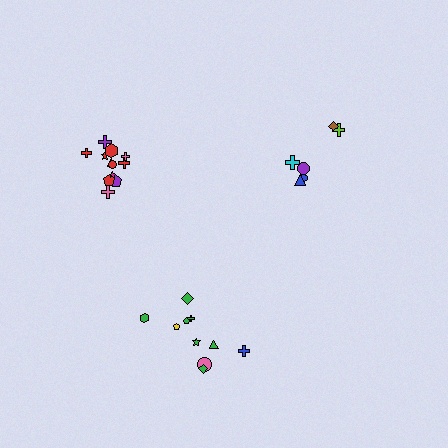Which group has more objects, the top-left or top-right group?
The top-left group.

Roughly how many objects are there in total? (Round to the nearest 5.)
Roughly 30 objects in total.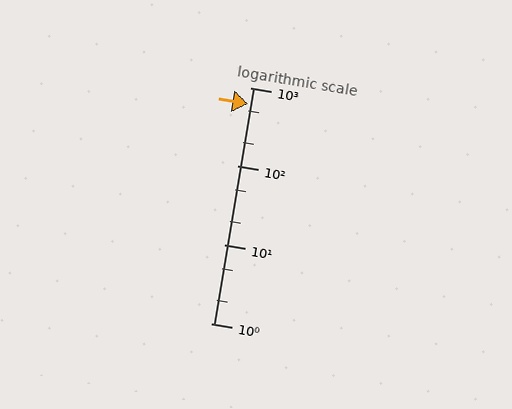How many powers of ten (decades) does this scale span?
The scale spans 3 decades, from 1 to 1000.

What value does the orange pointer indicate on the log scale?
The pointer indicates approximately 620.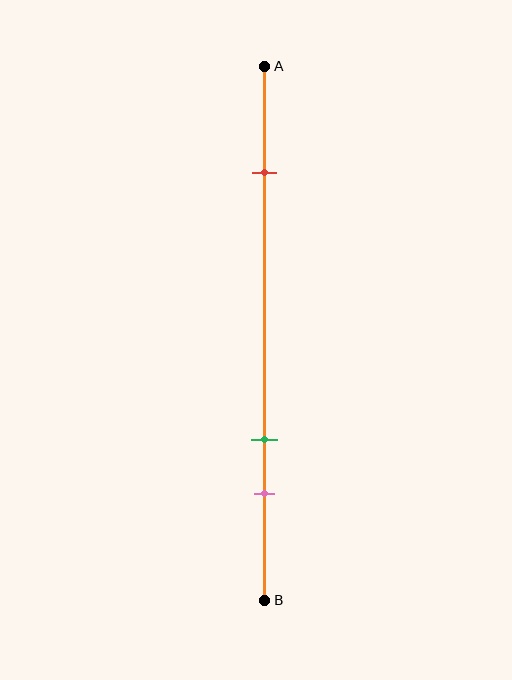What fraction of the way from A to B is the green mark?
The green mark is approximately 70% (0.7) of the way from A to B.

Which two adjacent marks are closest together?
The green and pink marks are the closest adjacent pair.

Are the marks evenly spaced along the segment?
No, the marks are not evenly spaced.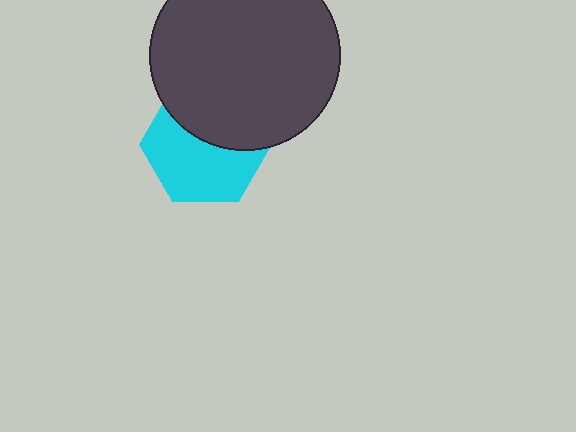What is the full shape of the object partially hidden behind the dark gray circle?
The partially hidden object is a cyan hexagon.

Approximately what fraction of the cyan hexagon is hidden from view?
Roughly 42% of the cyan hexagon is hidden behind the dark gray circle.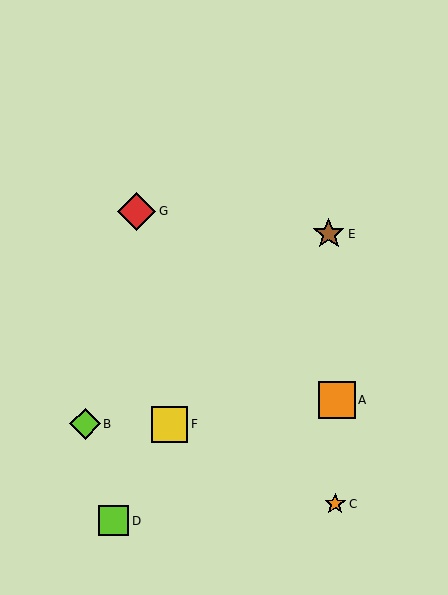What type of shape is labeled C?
Shape C is an orange star.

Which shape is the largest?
The red diamond (labeled G) is the largest.